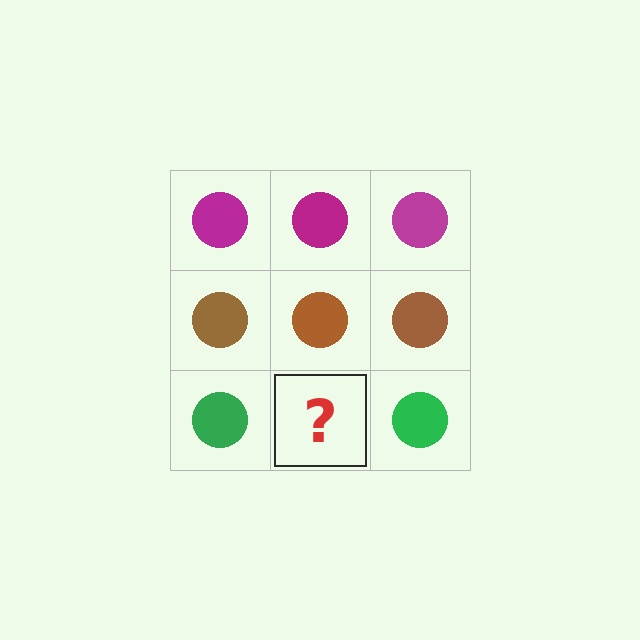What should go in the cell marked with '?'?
The missing cell should contain a green circle.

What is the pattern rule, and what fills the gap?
The rule is that each row has a consistent color. The gap should be filled with a green circle.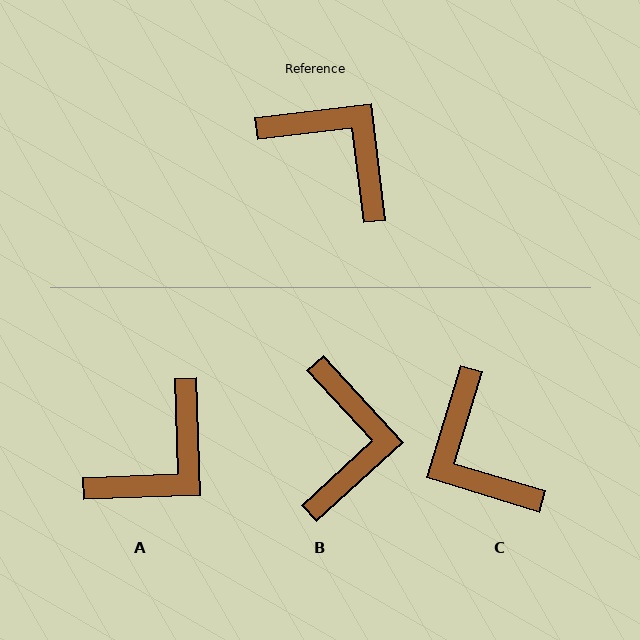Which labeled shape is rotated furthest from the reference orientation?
C, about 156 degrees away.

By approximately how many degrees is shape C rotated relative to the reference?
Approximately 156 degrees counter-clockwise.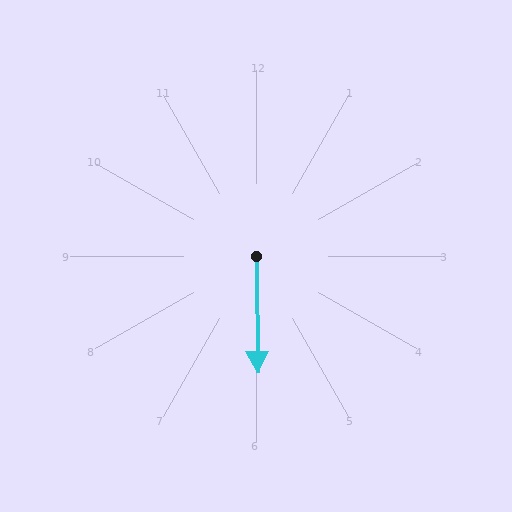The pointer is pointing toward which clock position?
Roughly 6 o'clock.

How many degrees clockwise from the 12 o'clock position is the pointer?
Approximately 179 degrees.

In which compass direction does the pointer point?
South.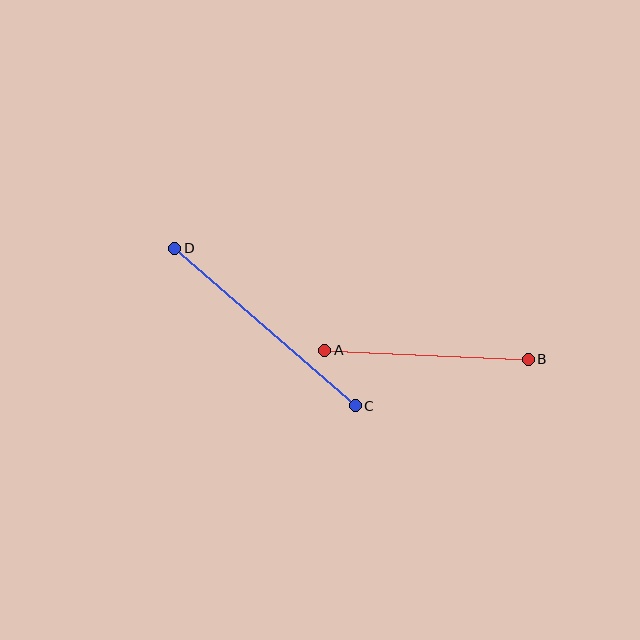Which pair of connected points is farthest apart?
Points C and D are farthest apart.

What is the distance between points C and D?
The distance is approximately 240 pixels.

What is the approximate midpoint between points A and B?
The midpoint is at approximately (426, 355) pixels.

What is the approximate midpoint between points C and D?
The midpoint is at approximately (265, 327) pixels.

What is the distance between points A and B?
The distance is approximately 203 pixels.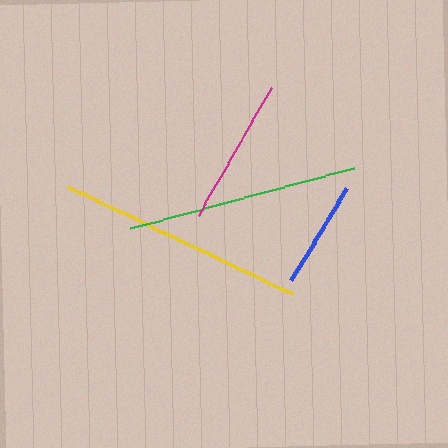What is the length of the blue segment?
The blue segment is approximately 108 pixels long.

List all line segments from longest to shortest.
From longest to shortest: yellow, green, magenta, blue.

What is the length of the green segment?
The green segment is approximately 231 pixels long.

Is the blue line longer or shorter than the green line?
The green line is longer than the blue line.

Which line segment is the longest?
The yellow line is the longest at approximately 248 pixels.